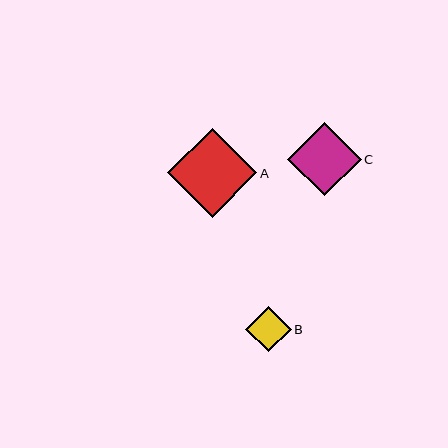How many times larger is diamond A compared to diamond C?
Diamond A is approximately 1.2 times the size of diamond C.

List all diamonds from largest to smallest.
From largest to smallest: A, C, B.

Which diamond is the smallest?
Diamond B is the smallest with a size of approximately 45 pixels.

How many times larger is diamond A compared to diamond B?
Diamond A is approximately 2.0 times the size of diamond B.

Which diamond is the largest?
Diamond A is the largest with a size of approximately 89 pixels.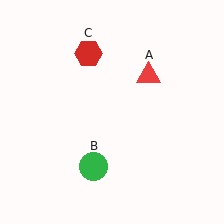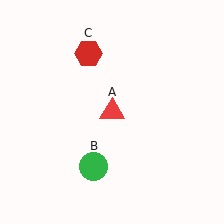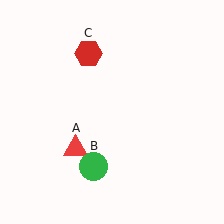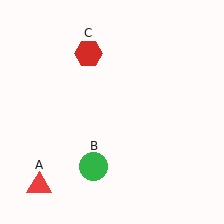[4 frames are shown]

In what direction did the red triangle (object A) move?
The red triangle (object A) moved down and to the left.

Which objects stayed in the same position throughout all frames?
Green circle (object B) and red hexagon (object C) remained stationary.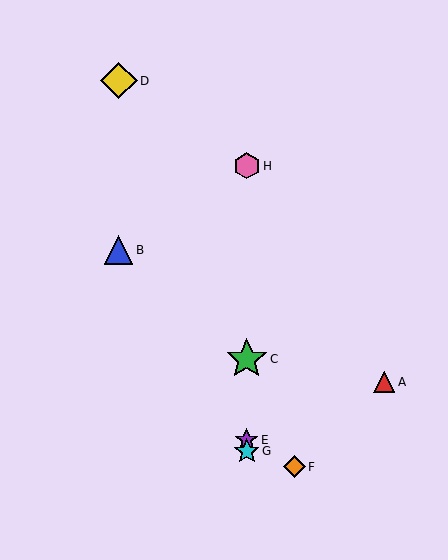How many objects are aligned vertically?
4 objects (C, E, G, H) are aligned vertically.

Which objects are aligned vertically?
Objects C, E, G, H are aligned vertically.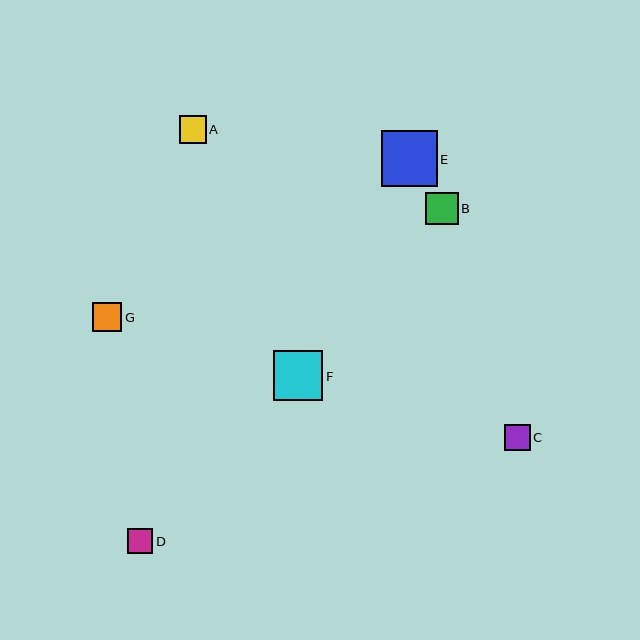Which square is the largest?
Square E is the largest with a size of approximately 56 pixels.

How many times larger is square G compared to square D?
Square G is approximately 1.2 times the size of square D.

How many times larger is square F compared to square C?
Square F is approximately 1.9 times the size of square C.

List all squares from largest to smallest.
From largest to smallest: E, F, B, G, A, C, D.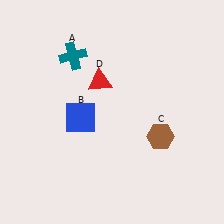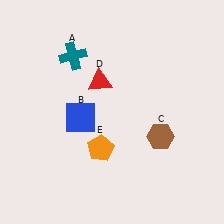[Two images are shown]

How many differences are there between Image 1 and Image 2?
There is 1 difference between the two images.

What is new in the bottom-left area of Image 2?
An orange pentagon (E) was added in the bottom-left area of Image 2.